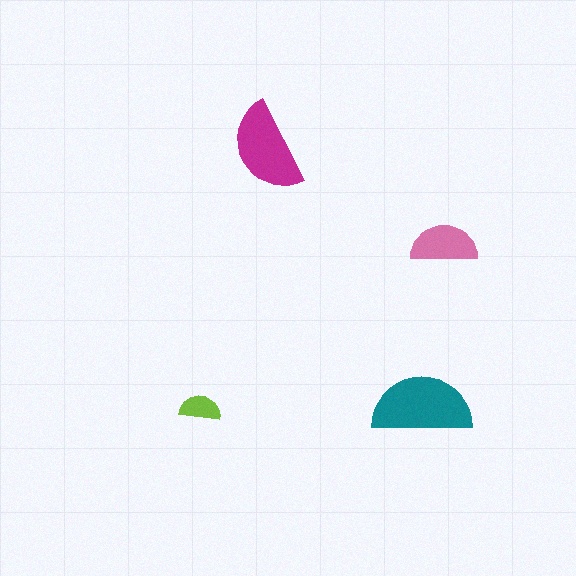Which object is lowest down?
The lime semicircle is bottommost.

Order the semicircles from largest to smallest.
the teal one, the magenta one, the pink one, the lime one.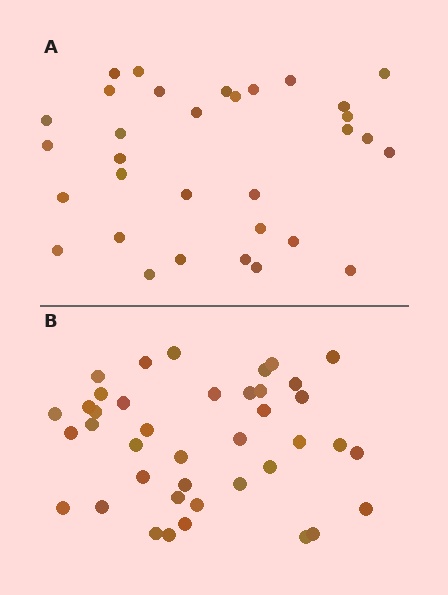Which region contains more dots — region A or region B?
Region B (the bottom region) has more dots.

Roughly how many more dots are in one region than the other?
Region B has roughly 8 or so more dots than region A.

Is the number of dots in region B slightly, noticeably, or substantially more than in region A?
Region B has noticeably more, but not dramatically so. The ratio is roughly 1.2 to 1.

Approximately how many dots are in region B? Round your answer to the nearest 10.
About 40 dots.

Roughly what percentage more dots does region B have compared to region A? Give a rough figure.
About 25% more.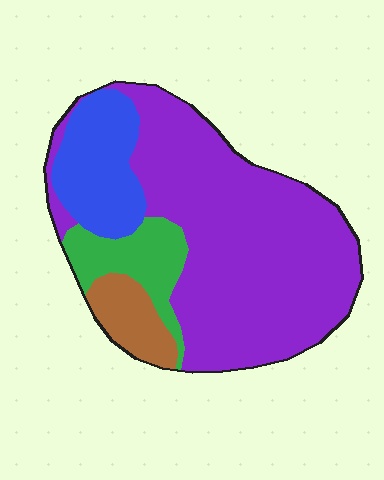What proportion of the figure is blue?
Blue takes up about one sixth (1/6) of the figure.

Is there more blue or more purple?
Purple.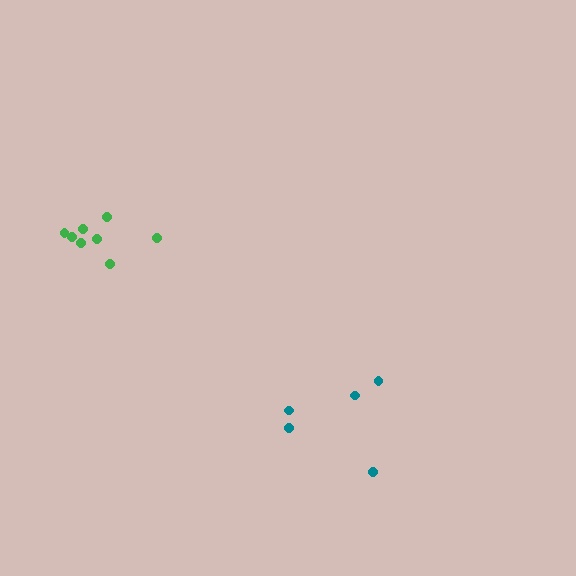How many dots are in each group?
Group 1: 8 dots, Group 2: 5 dots (13 total).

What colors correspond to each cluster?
The clusters are colored: green, teal.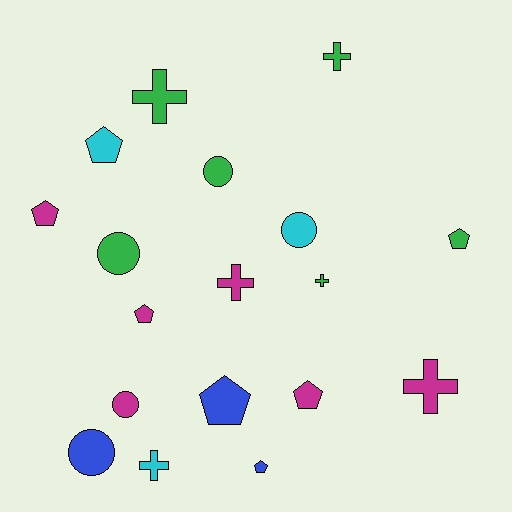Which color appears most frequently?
Magenta, with 6 objects.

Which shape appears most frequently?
Pentagon, with 7 objects.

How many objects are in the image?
There are 18 objects.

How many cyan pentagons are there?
There is 1 cyan pentagon.